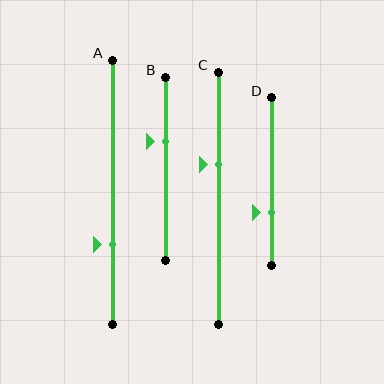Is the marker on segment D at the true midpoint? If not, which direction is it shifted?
No, the marker on segment D is shifted downward by about 18% of the segment length.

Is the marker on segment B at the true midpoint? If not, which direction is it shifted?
No, the marker on segment B is shifted upward by about 15% of the segment length.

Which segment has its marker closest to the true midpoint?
Segment C has its marker closest to the true midpoint.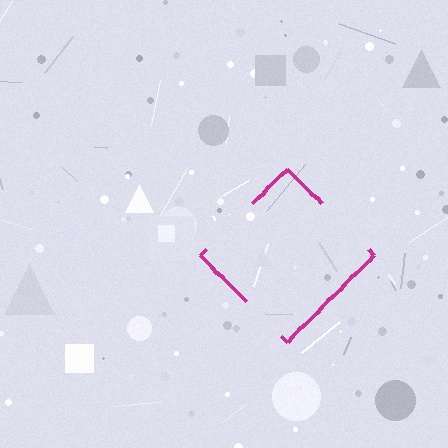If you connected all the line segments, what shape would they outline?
They would outline a diamond.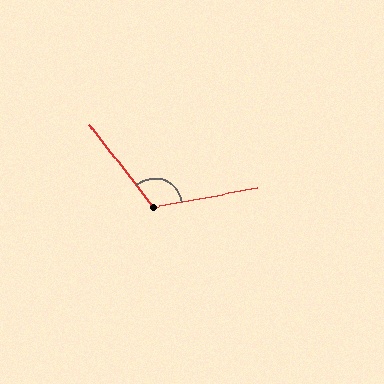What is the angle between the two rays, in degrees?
Approximately 118 degrees.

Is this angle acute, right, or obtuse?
It is obtuse.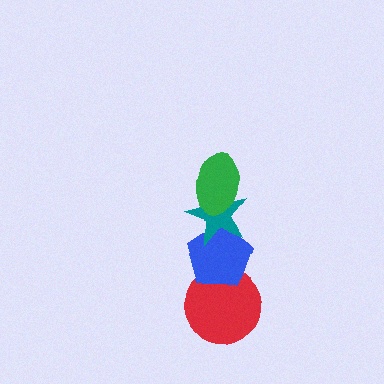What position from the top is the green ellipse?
The green ellipse is 1st from the top.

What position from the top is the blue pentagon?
The blue pentagon is 3rd from the top.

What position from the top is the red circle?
The red circle is 4th from the top.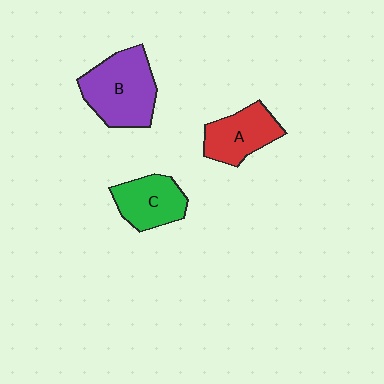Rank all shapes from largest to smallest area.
From largest to smallest: B (purple), A (red), C (green).